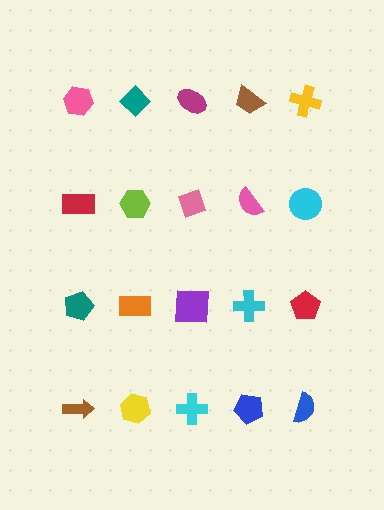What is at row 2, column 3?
A pink diamond.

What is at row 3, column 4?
A cyan cross.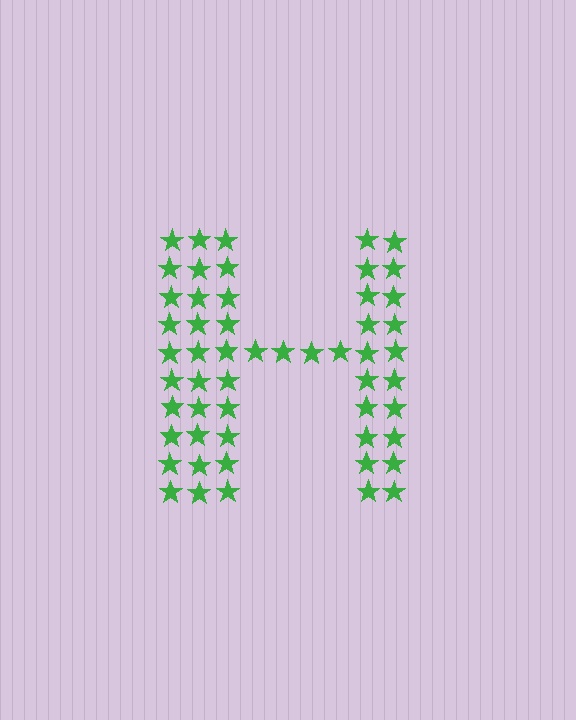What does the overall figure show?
The overall figure shows the letter H.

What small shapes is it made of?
It is made of small stars.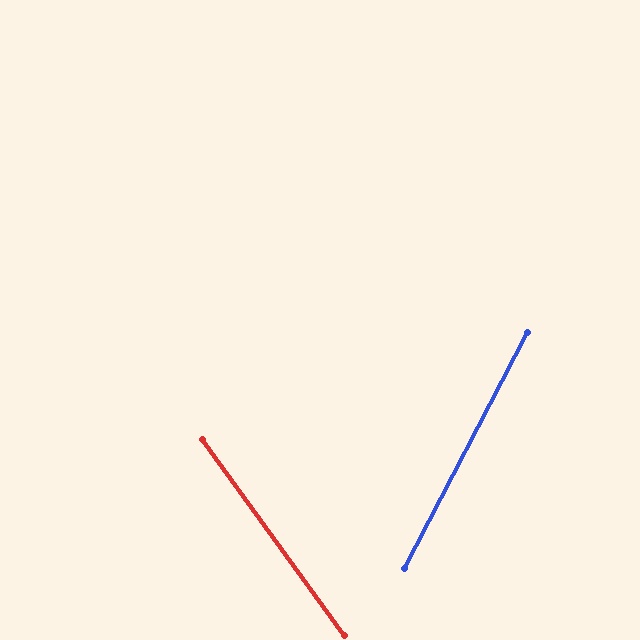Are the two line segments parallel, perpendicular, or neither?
Neither parallel nor perpendicular — they differ by about 63°.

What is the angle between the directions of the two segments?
Approximately 63 degrees.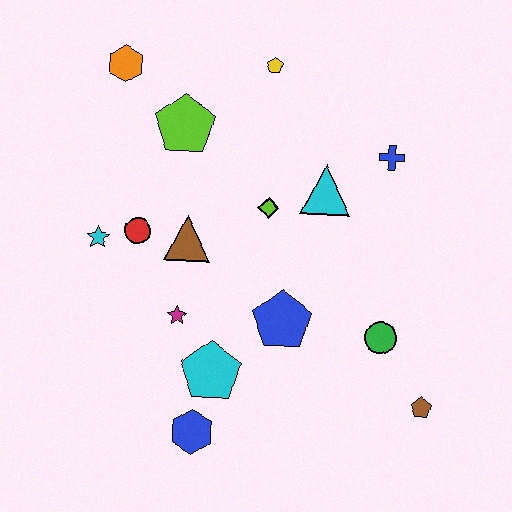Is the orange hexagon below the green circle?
No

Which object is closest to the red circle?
The cyan star is closest to the red circle.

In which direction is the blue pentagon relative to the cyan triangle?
The blue pentagon is below the cyan triangle.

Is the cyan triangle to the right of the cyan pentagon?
Yes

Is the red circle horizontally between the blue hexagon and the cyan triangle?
No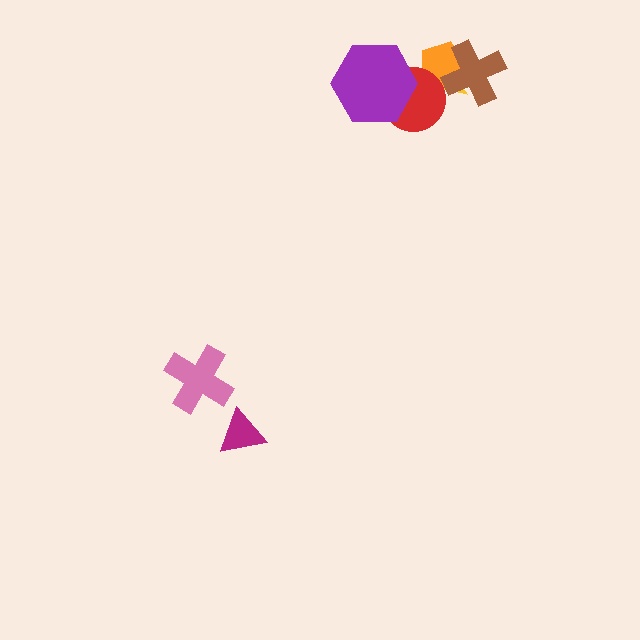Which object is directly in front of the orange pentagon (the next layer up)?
The red circle is directly in front of the orange pentagon.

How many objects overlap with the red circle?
3 objects overlap with the red circle.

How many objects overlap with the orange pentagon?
3 objects overlap with the orange pentagon.